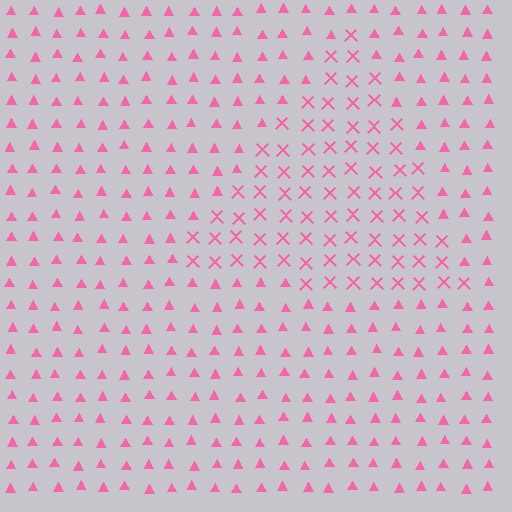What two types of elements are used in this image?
The image uses X marks inside the triangle region and triangles outside it.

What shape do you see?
I see a triangle.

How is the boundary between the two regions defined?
The boundary is defined by a change in element shape: X marks inside vs. triangles outside. All elements share the same color and spacing.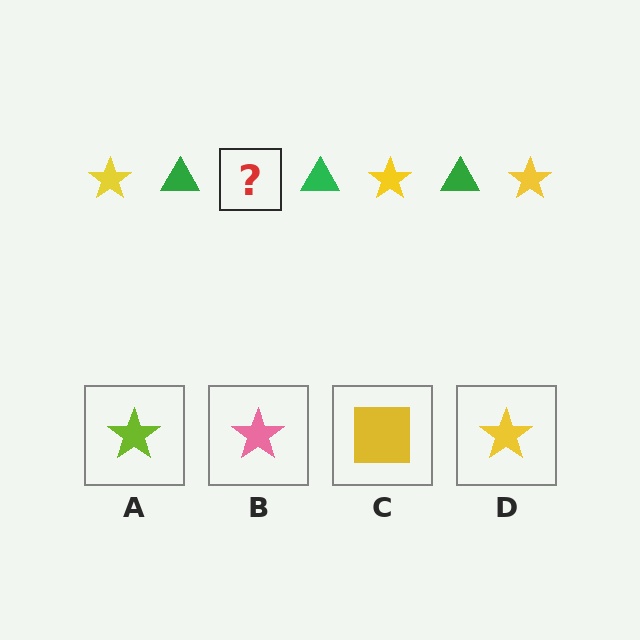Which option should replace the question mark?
Option D.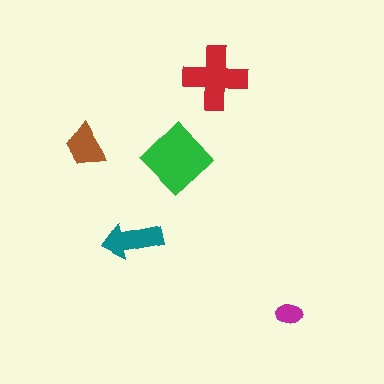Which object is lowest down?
The magenta ellipse is bottommost.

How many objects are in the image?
There are 5 objects in the image.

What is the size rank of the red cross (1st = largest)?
2nd.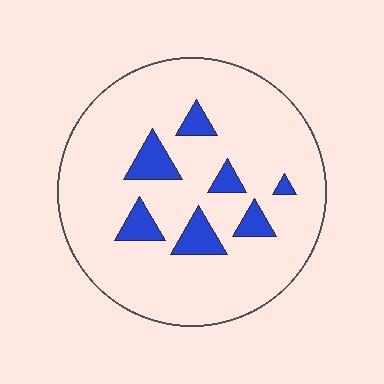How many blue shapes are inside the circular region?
7.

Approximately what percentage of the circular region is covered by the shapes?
Approximately 10%.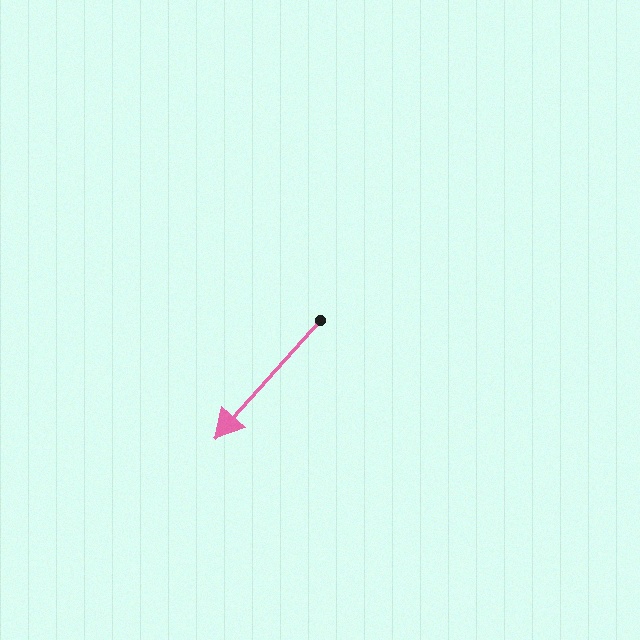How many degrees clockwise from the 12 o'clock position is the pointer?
Approximately 222 degrees.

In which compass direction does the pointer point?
Southwest.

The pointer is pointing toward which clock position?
Roughly 7 o'clock.